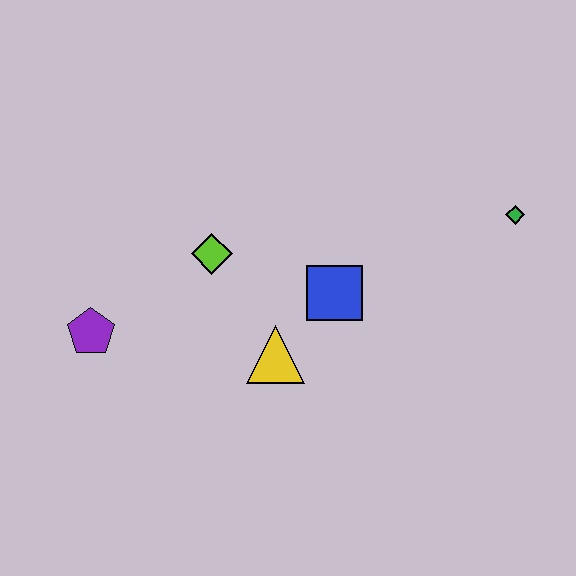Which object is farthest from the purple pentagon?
The green diamond is farthest from the purple pentagon.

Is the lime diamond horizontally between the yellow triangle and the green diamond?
No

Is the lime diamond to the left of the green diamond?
Yes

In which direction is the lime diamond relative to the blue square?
The lime diamond is to the left of the blue square.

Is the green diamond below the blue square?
No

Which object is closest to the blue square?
The yellow triangle is closest to the blue square.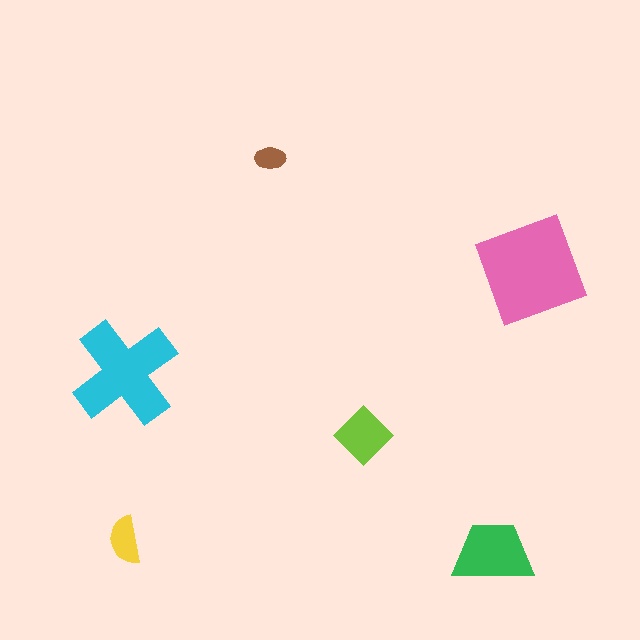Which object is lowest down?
The green trapezoid is bottommost.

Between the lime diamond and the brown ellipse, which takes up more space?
The lime diamond.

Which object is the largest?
The pink square.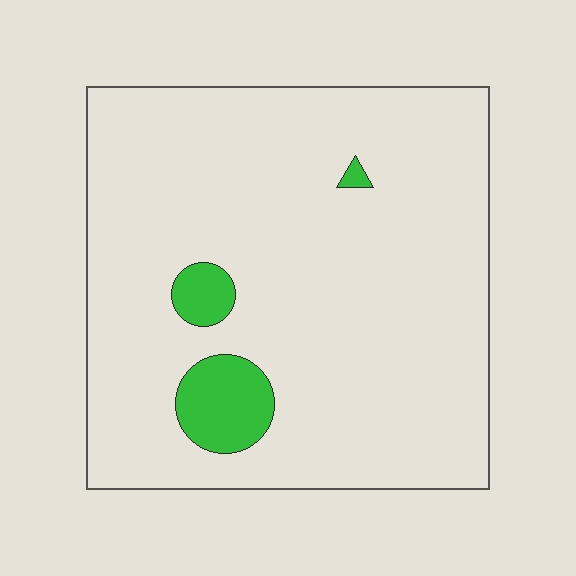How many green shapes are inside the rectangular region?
3.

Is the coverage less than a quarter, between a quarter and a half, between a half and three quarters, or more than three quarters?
Less than a quarter.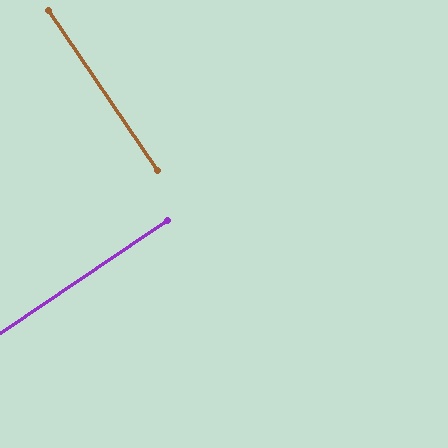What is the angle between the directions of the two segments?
Approximately 90 degrees.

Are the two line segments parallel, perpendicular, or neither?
Perpendicular — they meet at approximately 90°.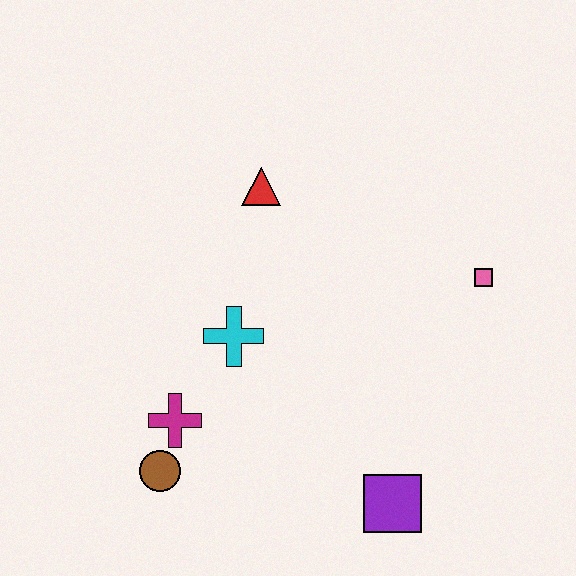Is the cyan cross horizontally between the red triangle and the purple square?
No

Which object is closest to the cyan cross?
The magenta cross is closest to the cyan cross.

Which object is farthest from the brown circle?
The pink square is farthest from the brown circle.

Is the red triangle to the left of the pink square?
Yes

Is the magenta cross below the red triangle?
Yes